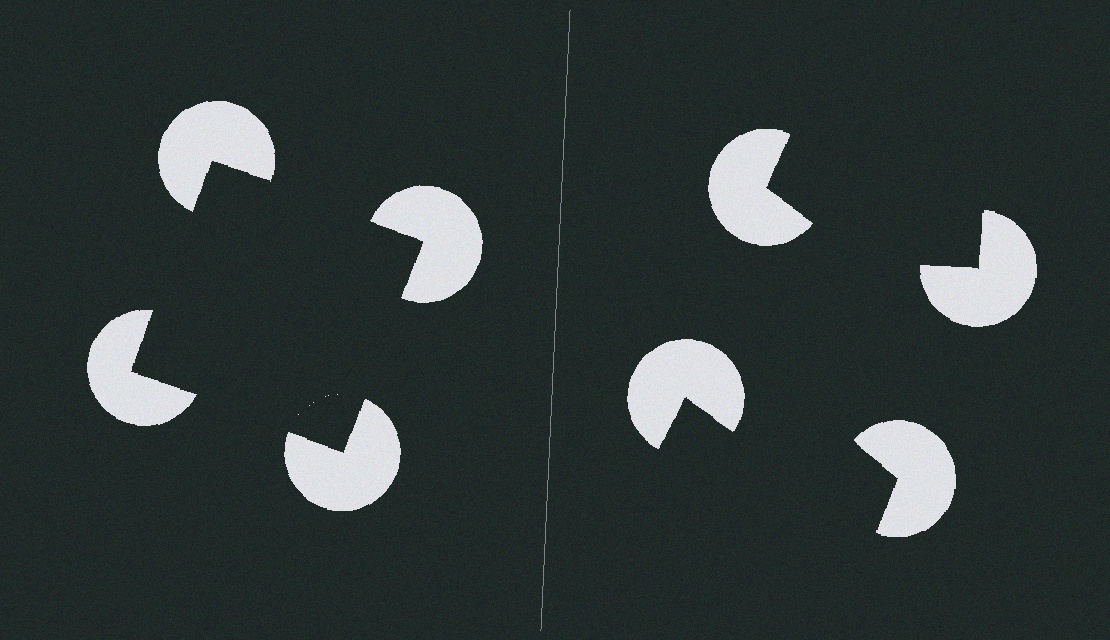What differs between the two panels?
The pac-man discs are positioned identically on both sides; only the wedge orientations differ. On the left they align to a square; on the right they are misaligned.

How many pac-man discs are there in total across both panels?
8 — 4 on each side.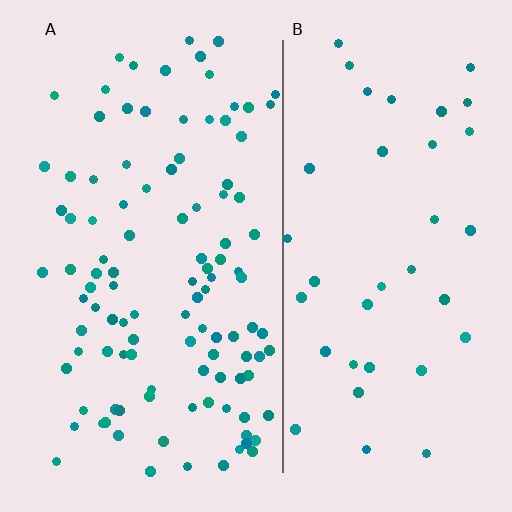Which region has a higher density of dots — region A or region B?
A (the left).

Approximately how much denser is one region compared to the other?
Approximately 2.8× — region A over region B.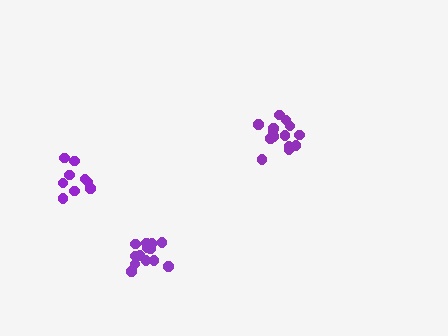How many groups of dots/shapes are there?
There are 3 groups.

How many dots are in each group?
Group 1: 9 dots, Group 2: 15 dots, Group 3: 14 dots (38 total).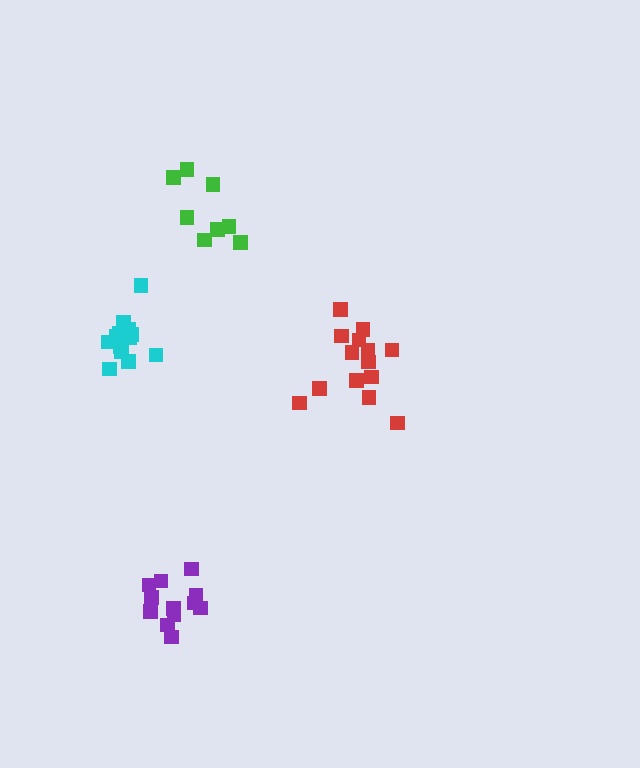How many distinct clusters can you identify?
There are 4 distinct clusters.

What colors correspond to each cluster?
The clusters are colored: purple, red, cyan, green.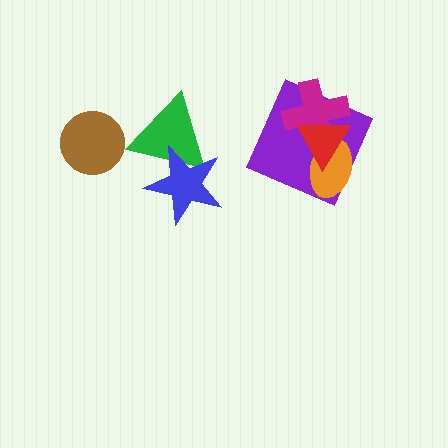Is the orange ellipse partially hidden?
Yes, it is partially covered by another shape.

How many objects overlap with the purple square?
3 objects overlap with the purple square.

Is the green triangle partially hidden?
Yes, it is partially covered by another shape.